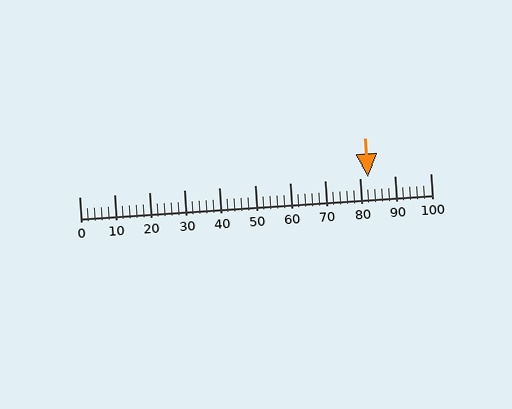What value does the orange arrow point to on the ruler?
The orange arrow points to approximately 82.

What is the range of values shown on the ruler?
The ruler shows values from 0 to 100.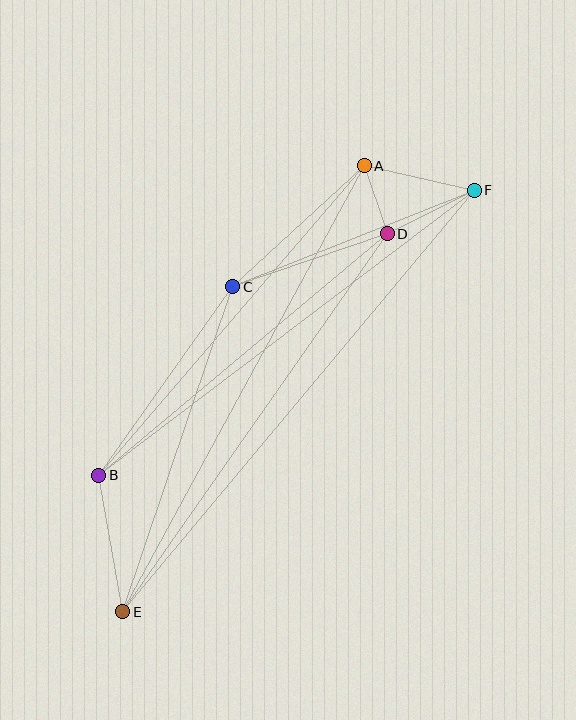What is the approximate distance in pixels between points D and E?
The distance between D and E is approximately 461 pixels.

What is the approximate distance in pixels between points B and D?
The distance between B and D is approximately 376 pixels.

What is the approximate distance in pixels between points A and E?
The distance between A and E is approximately 507 pixels.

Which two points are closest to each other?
Points A and D are closest to each other.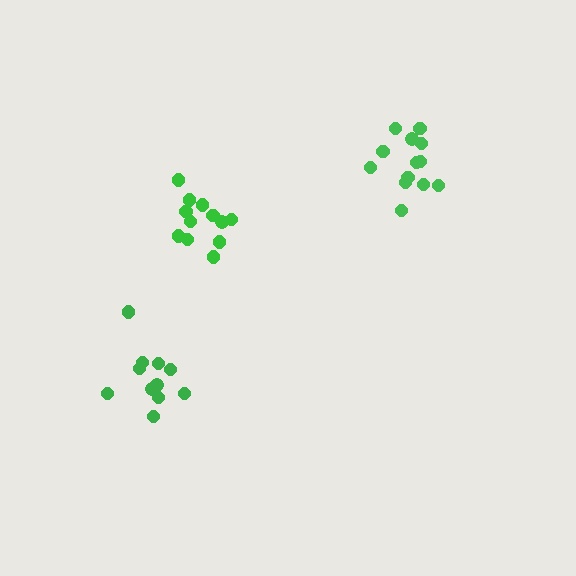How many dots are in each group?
Group 1: 11 dots, Group 2: 13 dots, Group 3: 12 dots (36 total).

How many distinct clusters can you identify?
There are 3 distinct clusters.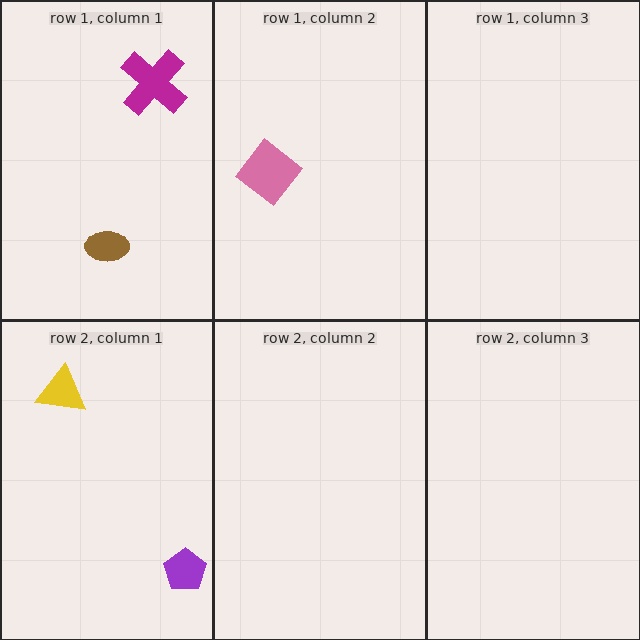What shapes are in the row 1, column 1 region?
The brown ellipse, the magenta cross.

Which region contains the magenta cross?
The row 1, column 1 region.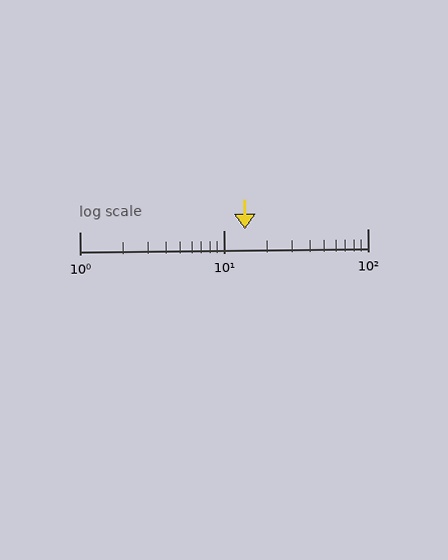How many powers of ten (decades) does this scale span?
The scale spans 2 decades, from 1 to 100.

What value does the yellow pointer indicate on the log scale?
The pointer indicates approximately 14.